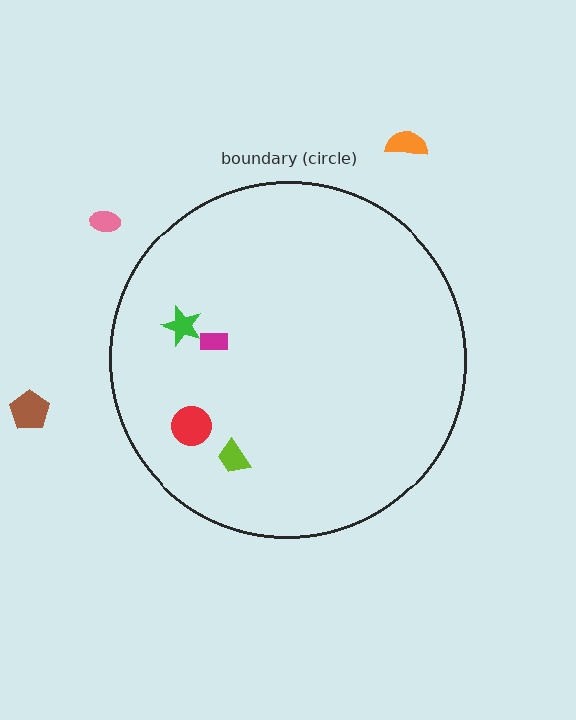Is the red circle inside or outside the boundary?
Inside.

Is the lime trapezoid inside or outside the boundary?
Inside.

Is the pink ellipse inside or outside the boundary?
Outside.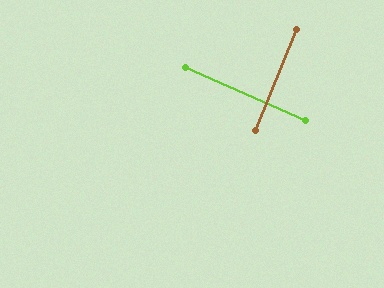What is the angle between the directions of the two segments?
Approximately 88 degrees.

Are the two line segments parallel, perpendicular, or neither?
Perpendicular — they meet at approximately 88°.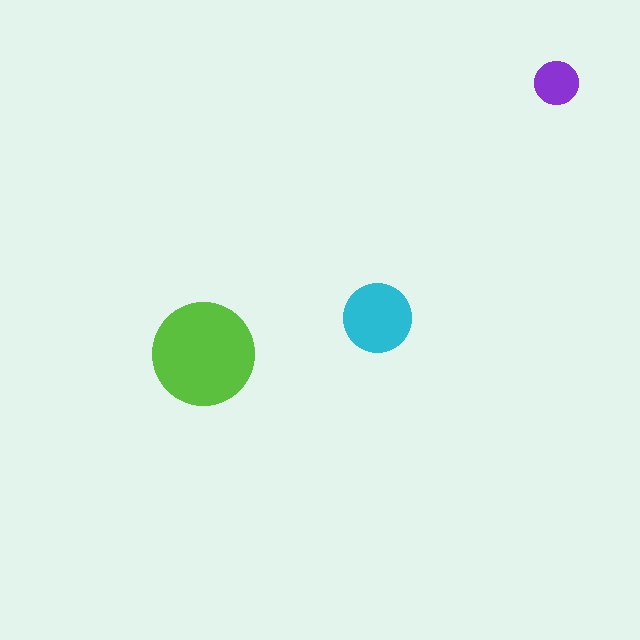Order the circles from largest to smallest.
the lime one, the cyan one, the purple one.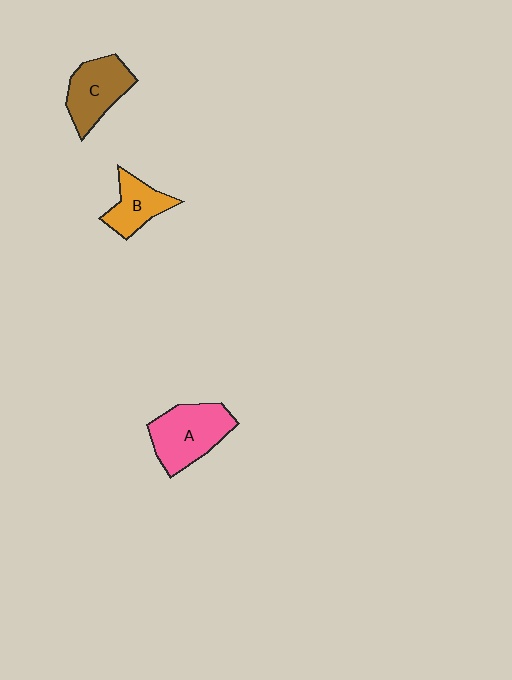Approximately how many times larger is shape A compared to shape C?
Approximately 1.2 times.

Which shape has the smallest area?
Shape B (orange).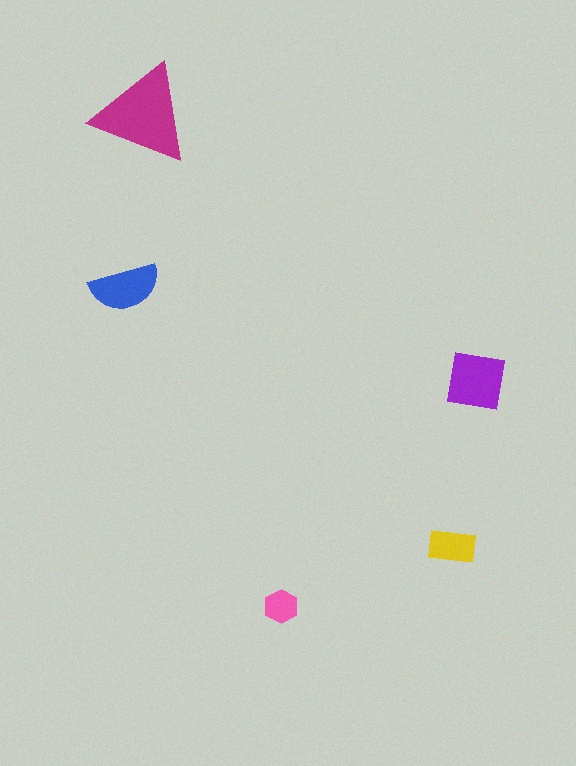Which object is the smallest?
The pink hexagon.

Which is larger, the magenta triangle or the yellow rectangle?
The magenta triangle.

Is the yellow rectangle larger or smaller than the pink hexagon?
Larger.